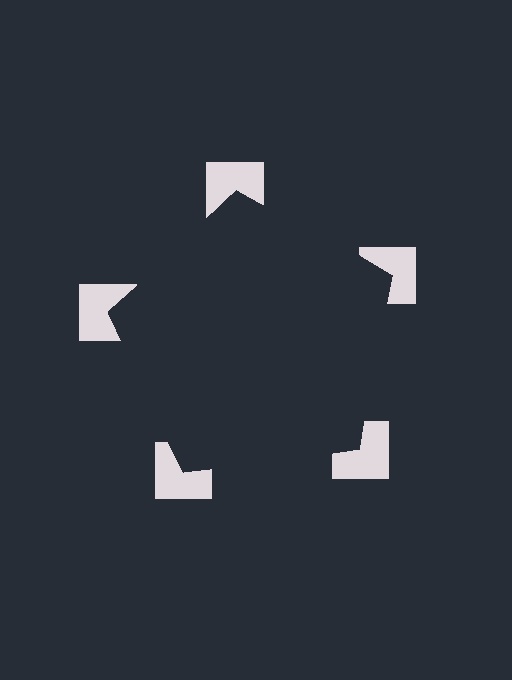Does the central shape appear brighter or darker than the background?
It typically appears slightly darker than the background, even though no actual brightness change is drawn.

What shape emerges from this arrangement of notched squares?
An illusory pentagon — its edges are inferred from the aligned wedge cuts in the notched squares, not physically drawn.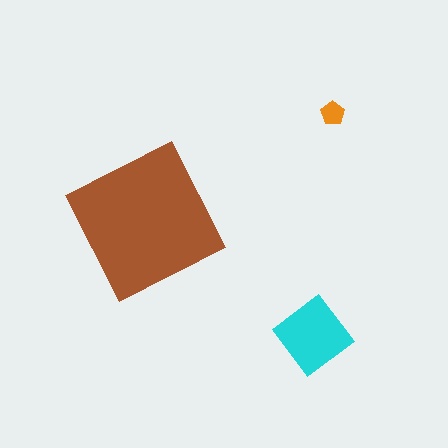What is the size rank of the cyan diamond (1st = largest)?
2nd.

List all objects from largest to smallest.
The brown square, the cyan diamond, the orange pentagon.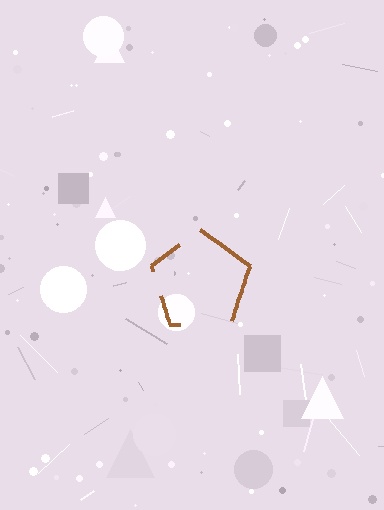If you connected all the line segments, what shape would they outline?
They would outline a pentagon.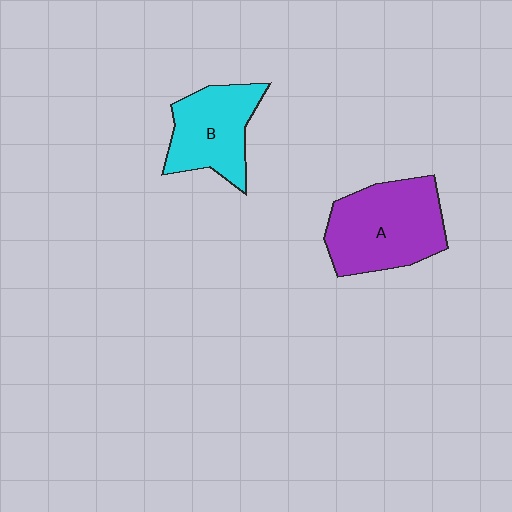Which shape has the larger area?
Shape A (purple).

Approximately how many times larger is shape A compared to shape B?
Approximately 1.3 times.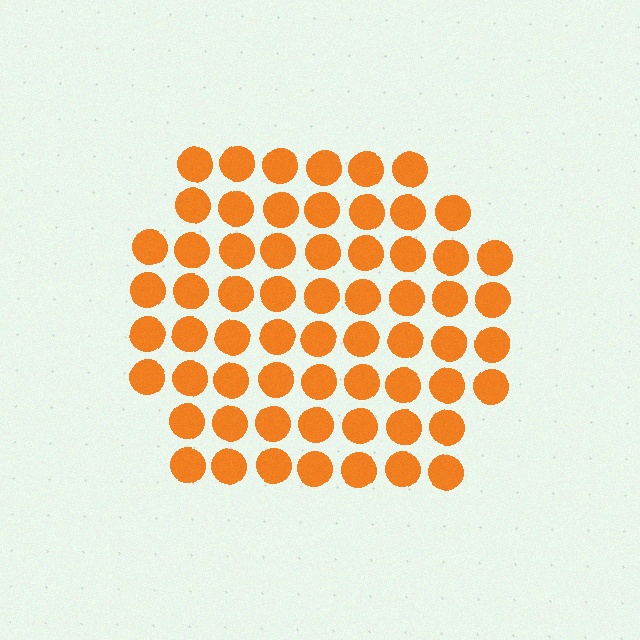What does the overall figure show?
The overall figure shows a hexagon.